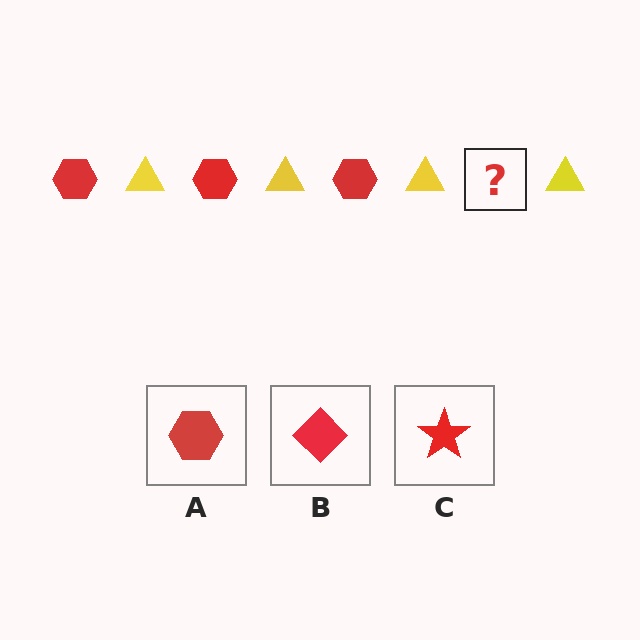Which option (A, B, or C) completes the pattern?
A.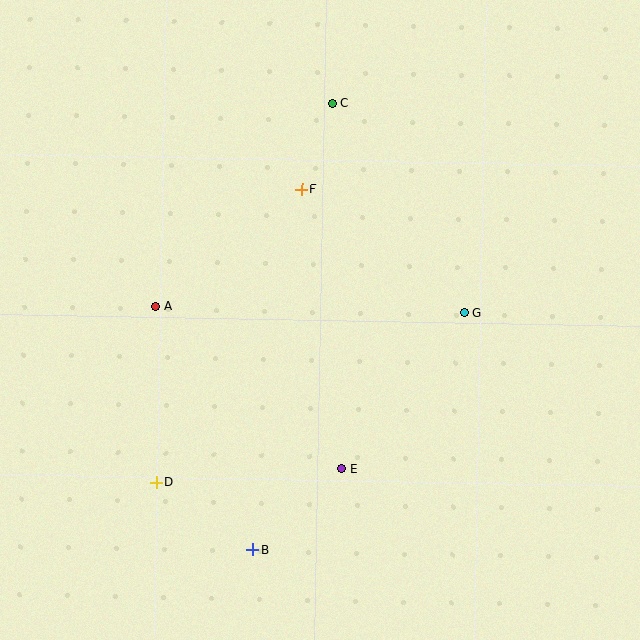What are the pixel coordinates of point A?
Point A is at (156, 306).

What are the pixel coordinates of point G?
Point G is at (464, 313).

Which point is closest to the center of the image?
Point F at (301, 189) is closest to the center.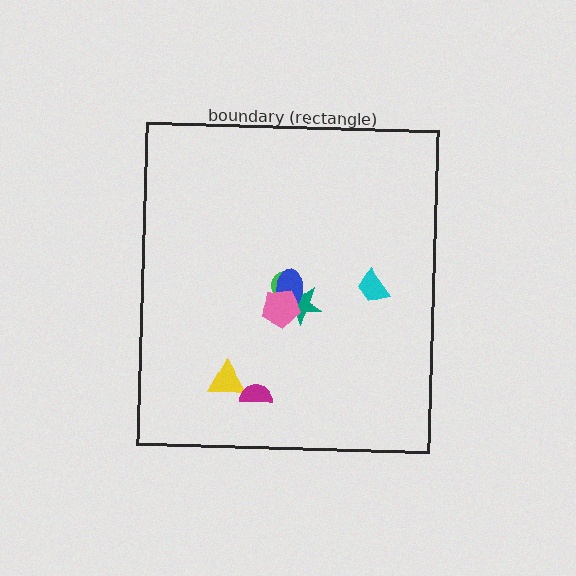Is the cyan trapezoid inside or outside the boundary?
Inside.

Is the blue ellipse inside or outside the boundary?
Inside.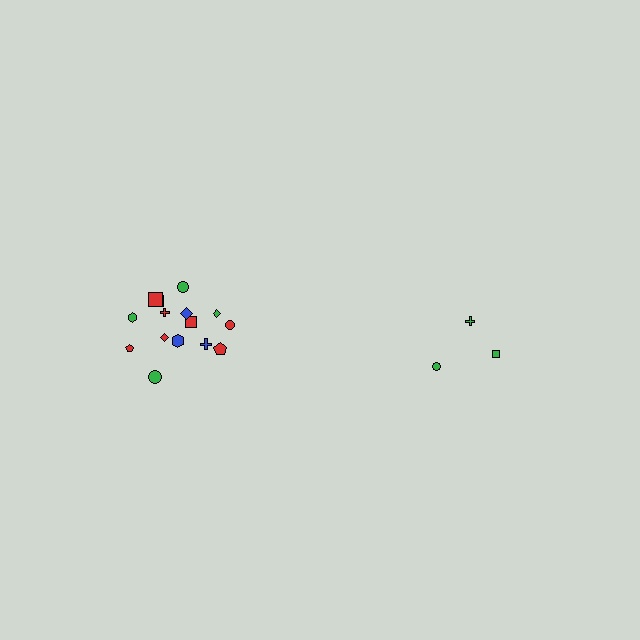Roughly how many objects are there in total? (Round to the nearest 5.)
Roughly 20 objects in total.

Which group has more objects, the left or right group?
The left group.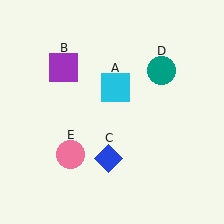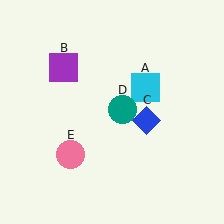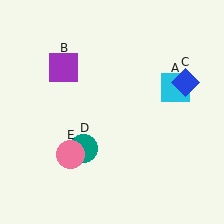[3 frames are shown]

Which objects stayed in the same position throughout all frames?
Purple square (object B) and pink circle (object E) remained stationary.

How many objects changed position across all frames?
3 objects changed position: cyan square (object A), blue diamond (object C), teal circle (object D).